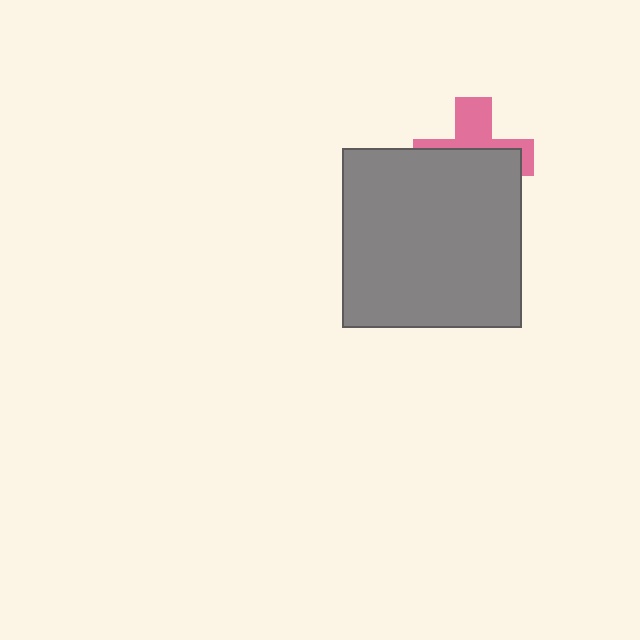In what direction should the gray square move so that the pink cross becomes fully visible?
The gray square should move down. That is the shortest direction to clear the overlap and leave the pink cross fully visible.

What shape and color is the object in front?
The object in front is a gray square.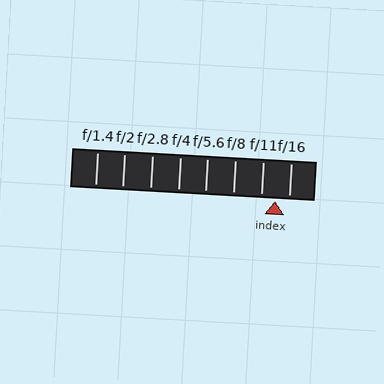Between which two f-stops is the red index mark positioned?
The index mark is between f/11 and f/16.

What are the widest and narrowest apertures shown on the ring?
The widest aperture shown is f/1.4 and the narrowest is f/16.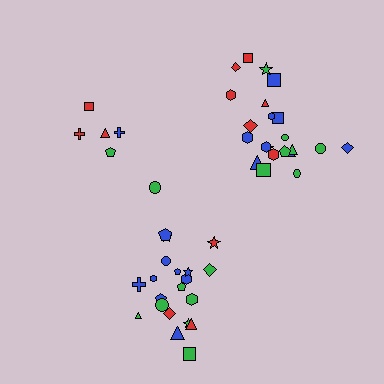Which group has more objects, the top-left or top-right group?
The top-right group.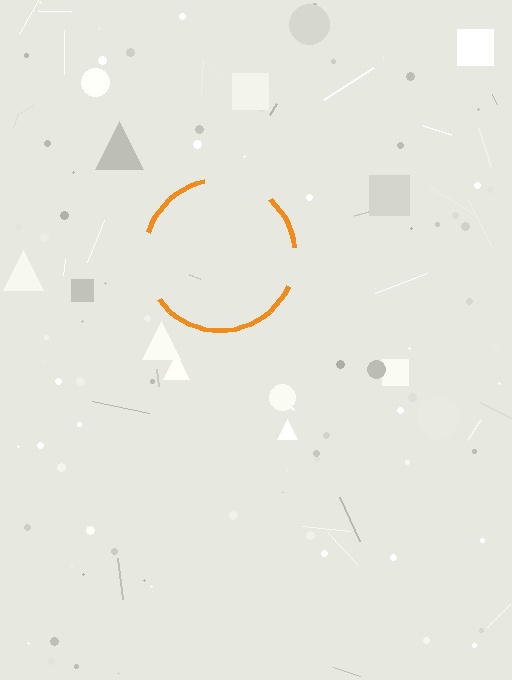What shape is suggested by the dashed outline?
The dashed outline suggests a circle.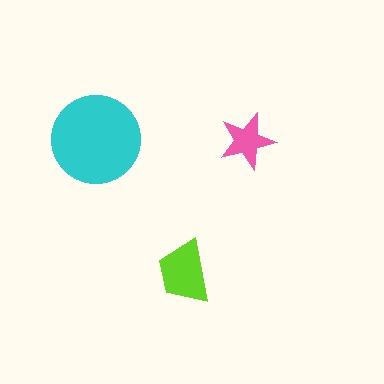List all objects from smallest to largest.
The pink star, the lime trapezoid, the cyan circle.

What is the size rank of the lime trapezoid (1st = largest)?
2nd.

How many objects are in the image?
There are 3 objects in the image.